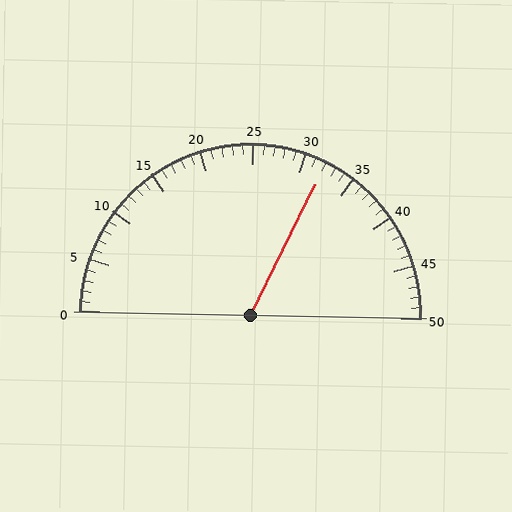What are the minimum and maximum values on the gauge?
The gauge ranges from 0 to 50.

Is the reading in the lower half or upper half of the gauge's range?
The reading is in the upper half of the range (0 to 50).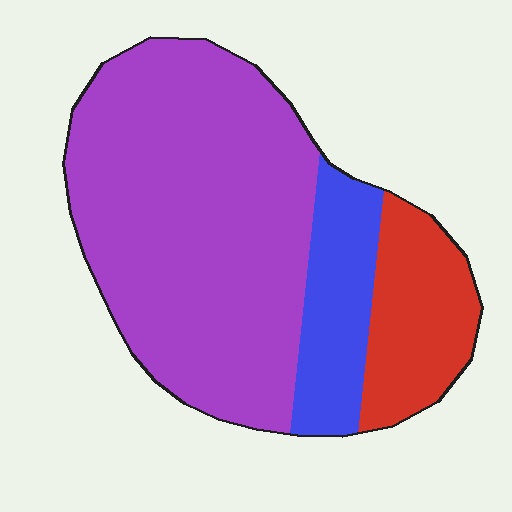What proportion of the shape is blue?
Blue covers around 15% of the shape.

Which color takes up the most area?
Purple, at roughly 65%.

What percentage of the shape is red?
Red takes up less than a quarter of the shape.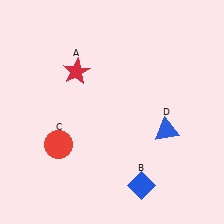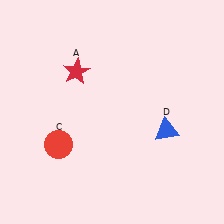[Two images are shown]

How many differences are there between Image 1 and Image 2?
There is 1 difference between the two images.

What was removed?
The blue diamond (B) was removed in Image 2.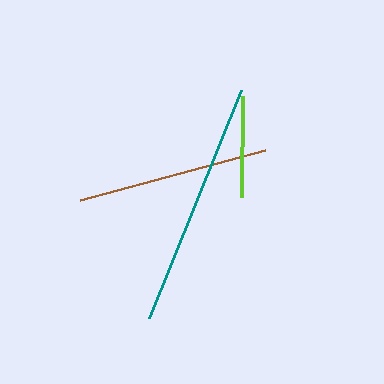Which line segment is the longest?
The teal line is the longest at approximately 246 pixels.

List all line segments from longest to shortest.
From longest to shortest: teal, brown, lime.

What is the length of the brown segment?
The brown segment is approximately 192 pixels long.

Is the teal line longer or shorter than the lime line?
The teal line is longer than the lime line.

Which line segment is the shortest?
The lime line is the shortest at approximately 101 pixels.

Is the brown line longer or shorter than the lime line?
The brown line is longer than the lime line.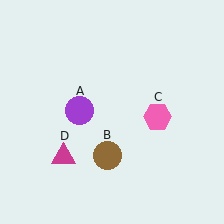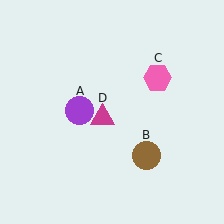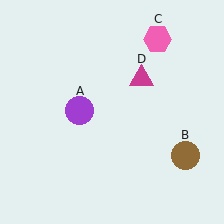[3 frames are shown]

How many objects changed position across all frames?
3 objects changed position: brown circle (object B), pink hexagon (object C), magenta triangle (object D).